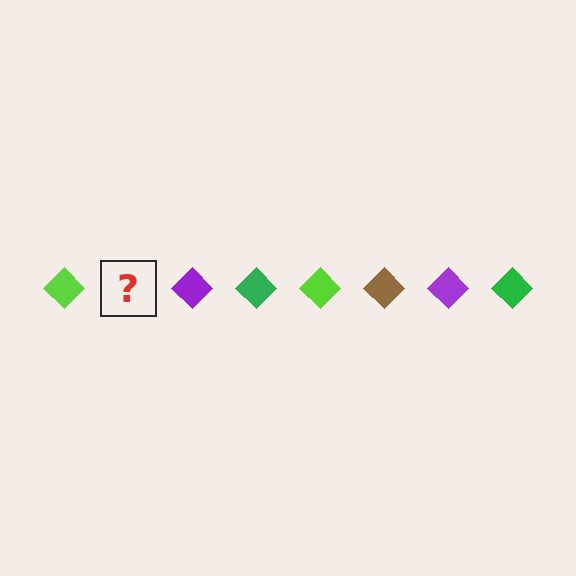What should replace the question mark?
The question mark should be replaced with a brown diamond.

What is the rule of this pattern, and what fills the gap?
The rule is that the pattern cycles through lime, brown, purple, green diamonds. The gap should be filled with a brown diamond.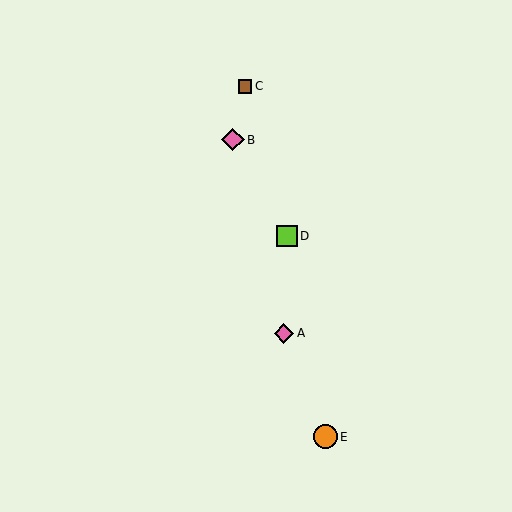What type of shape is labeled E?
Shape E is an orange circle.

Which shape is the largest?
The orange circle (labeled E) is the largest.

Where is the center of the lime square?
The center of the lime square is at (287, 236).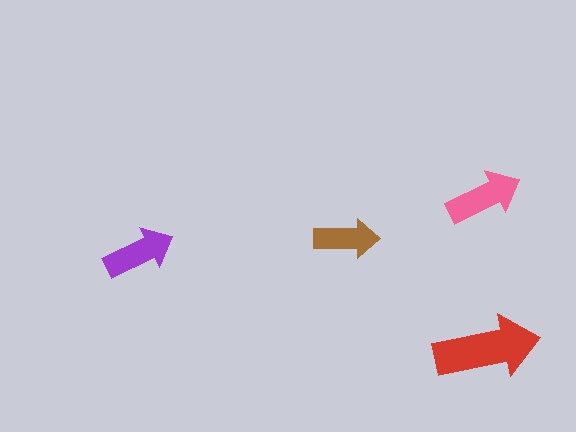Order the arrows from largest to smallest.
the red one, the pink one, the purple one, the brown one.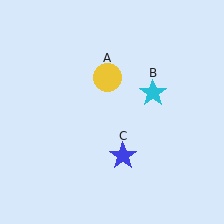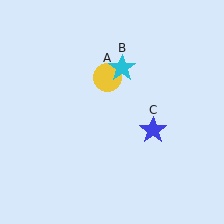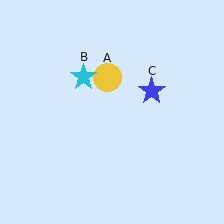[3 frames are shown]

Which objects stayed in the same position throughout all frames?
Yellow circle (object A) remained stationary.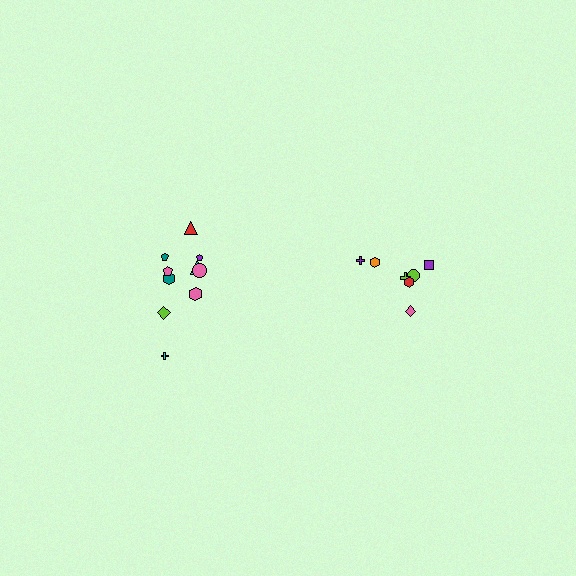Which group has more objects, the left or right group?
The left group.